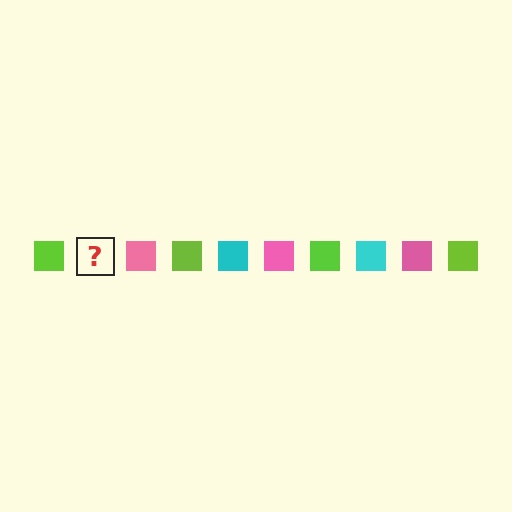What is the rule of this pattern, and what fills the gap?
The rule is that the pattern cycles through lime, cyan, pink squares. The gap should be filled with a cyan square.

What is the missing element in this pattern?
The missing element is a cyan square.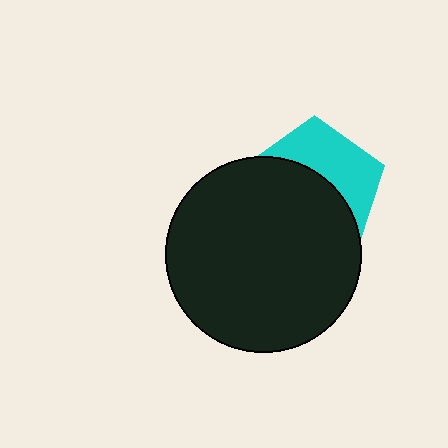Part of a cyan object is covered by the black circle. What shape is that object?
It is a pentagon.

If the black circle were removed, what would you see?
You would see the complete cyan pentagon.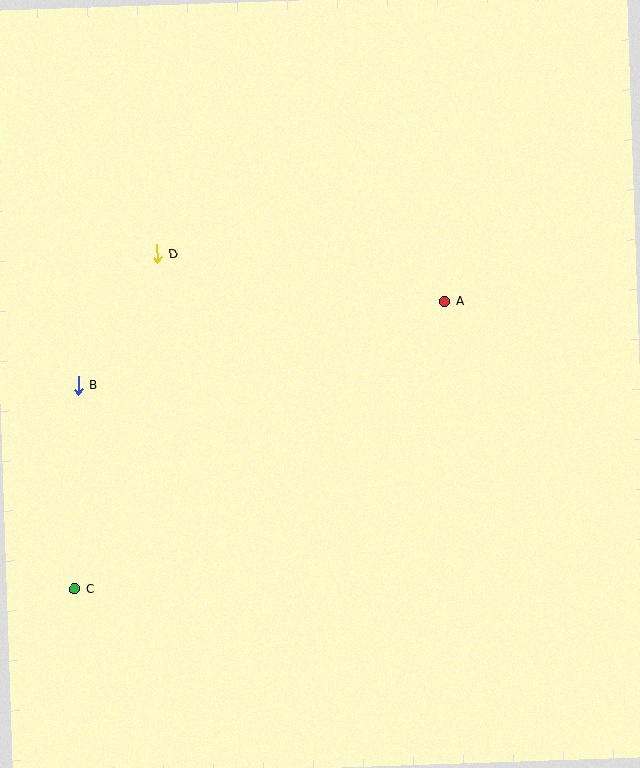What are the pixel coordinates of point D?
Point D is at (157, 254).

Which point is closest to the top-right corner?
Point A is closest to the top-right corner.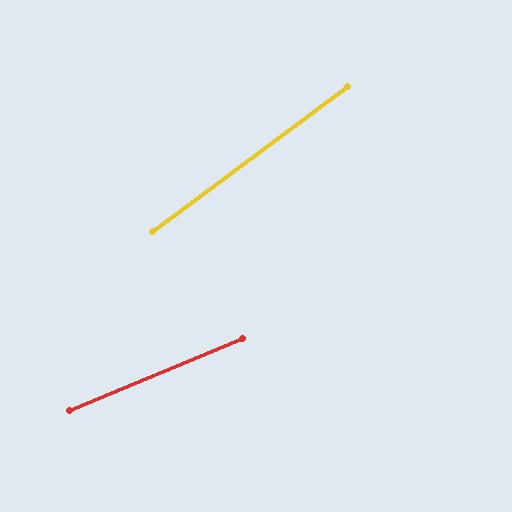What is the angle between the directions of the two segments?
Approximately 14 degrees.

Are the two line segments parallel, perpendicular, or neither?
Neither parallel nor perpendicular — they differ by about 14°.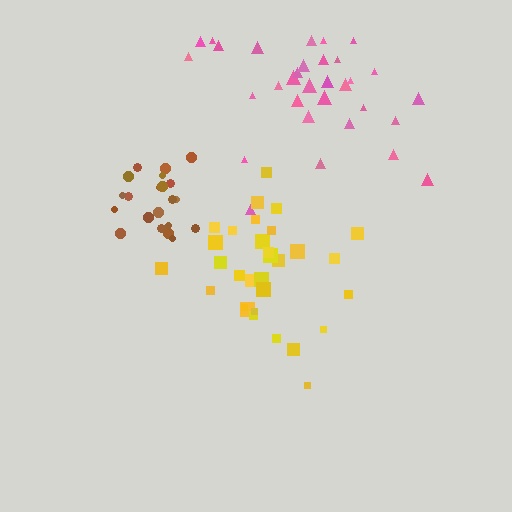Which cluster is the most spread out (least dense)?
Pink.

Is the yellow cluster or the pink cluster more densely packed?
Yellow.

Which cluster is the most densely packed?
Brown.